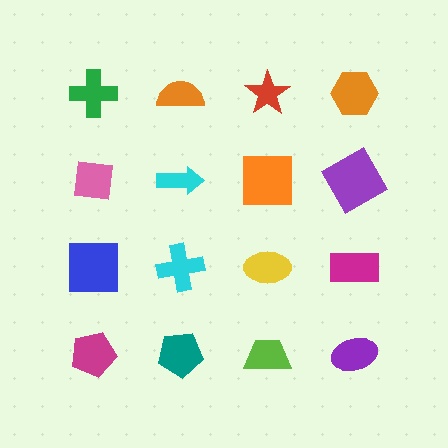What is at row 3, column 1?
A blue square.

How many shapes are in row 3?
4 shapes.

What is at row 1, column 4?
An orange hexagon.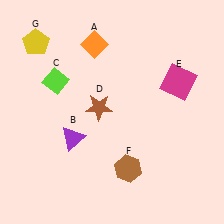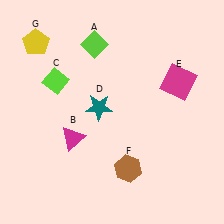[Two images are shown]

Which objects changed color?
A changed from orange to lime. B changed from purple to magenta. D changed from brown to teal.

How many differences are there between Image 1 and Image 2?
There are 3 differences between the two images.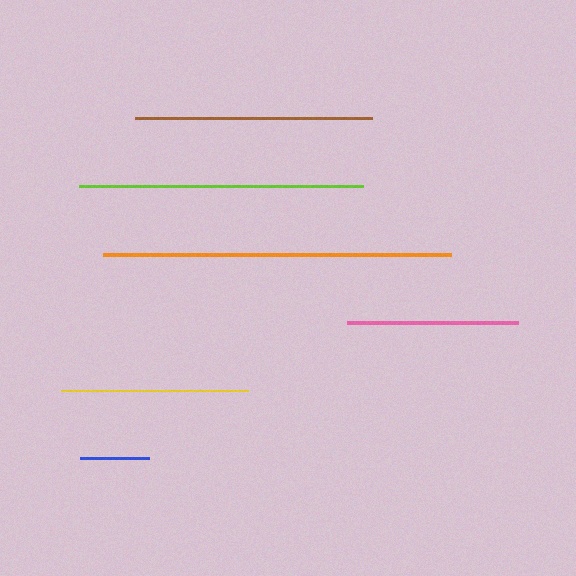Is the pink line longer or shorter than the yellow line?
The yellow line is longer than the pink line.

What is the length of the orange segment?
The orange segment is approximately 348 pixels long.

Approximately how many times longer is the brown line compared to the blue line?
The brown line is approximately 3.4 times the length of the blue line.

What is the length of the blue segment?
The blue segment is approximately 69 pixels long.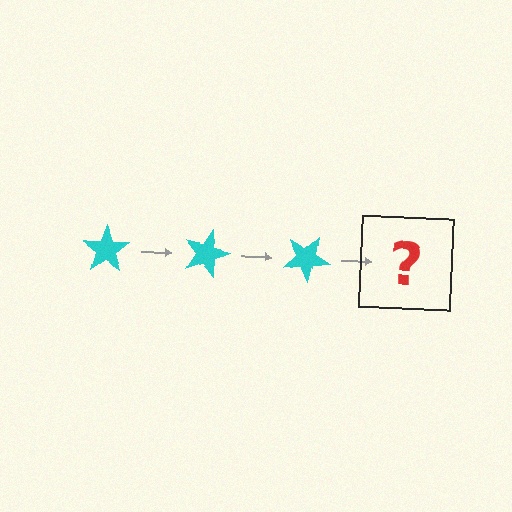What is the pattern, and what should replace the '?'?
The pattern is that the star rotates 15 degrees each step. The '?' should be a cyan star rotated 45 degrees.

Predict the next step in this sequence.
The next step is a cyan star rotated 45 degrees.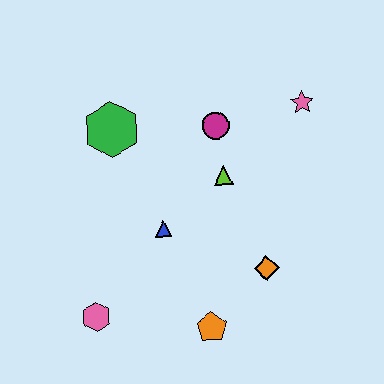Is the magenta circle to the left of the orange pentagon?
No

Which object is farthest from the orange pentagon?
The pink star is farthest from the orange pentagon.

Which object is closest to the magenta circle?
The lime triangle is closest to the magenta circle.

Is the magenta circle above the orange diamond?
Yes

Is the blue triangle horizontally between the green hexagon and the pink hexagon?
No